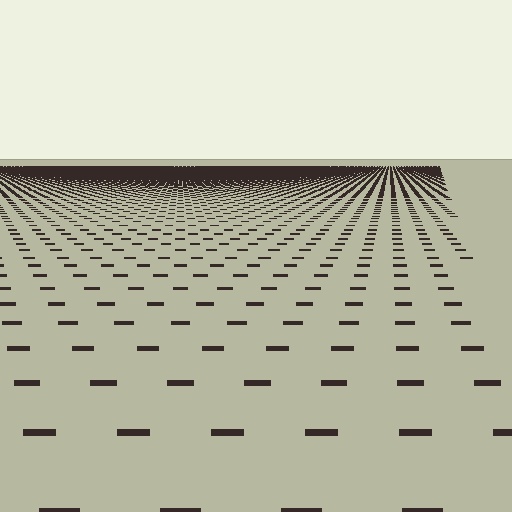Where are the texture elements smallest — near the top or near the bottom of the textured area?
Near the top.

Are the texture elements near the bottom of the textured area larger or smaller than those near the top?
Larger. Near the bottom, elements are closer to the viewer and appear at a bigger on-screen size.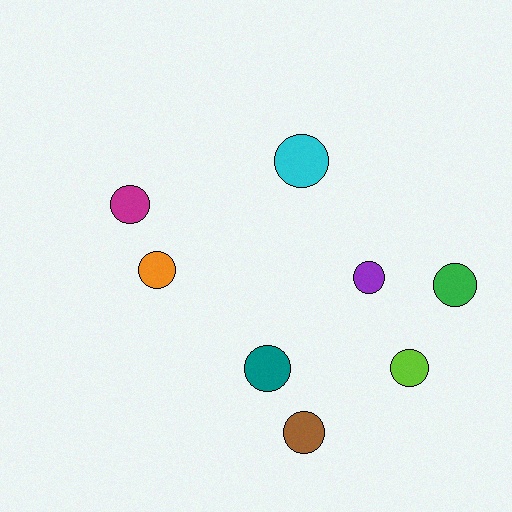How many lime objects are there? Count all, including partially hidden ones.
There is 1 lime object.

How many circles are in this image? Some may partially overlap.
There are 8 circles.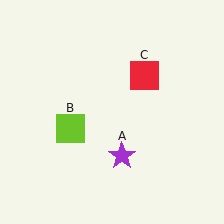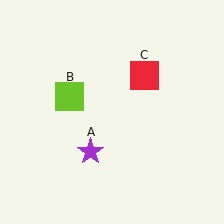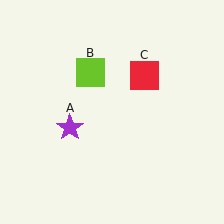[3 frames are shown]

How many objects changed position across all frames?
2 objects changed position: purple star (object A), lime square (object B).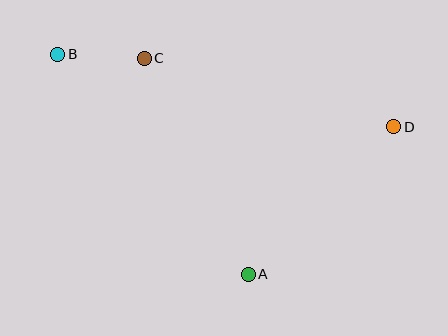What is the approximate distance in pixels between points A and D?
The distance between A and D is approximately 207 pixels.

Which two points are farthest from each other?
Points B and D are farthest from each other.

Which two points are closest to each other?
Points B and C are closest to each other.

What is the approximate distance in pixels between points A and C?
The distance between A and C is approximately 240 pixels.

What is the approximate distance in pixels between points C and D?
The distance between C and D is approximately 259 pixels.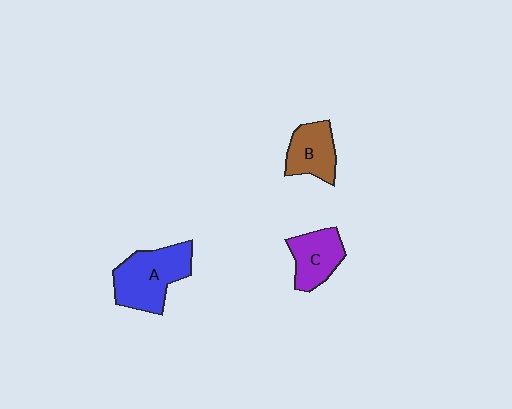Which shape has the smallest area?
Shape B (brown).